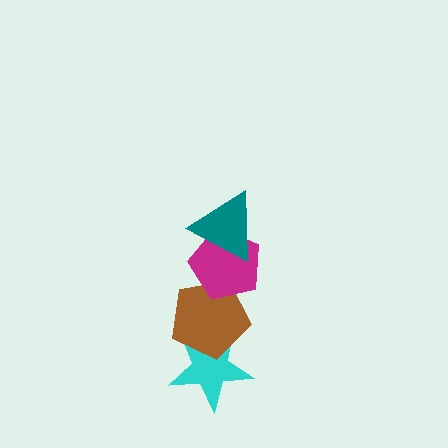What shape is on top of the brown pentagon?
The magenta pentagon is on top of the brown pentagon.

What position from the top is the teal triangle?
The teal triangle is 1st from the top.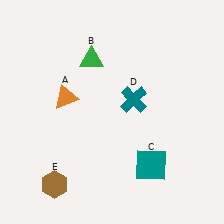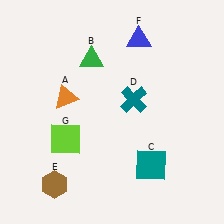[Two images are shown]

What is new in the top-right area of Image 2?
A blue triangle (F) was added in the top-right area of Image 2.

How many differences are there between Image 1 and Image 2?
There are 2 differences between the two images.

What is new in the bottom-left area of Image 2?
A lime square (G) was added in the bottom-left area of Image 2.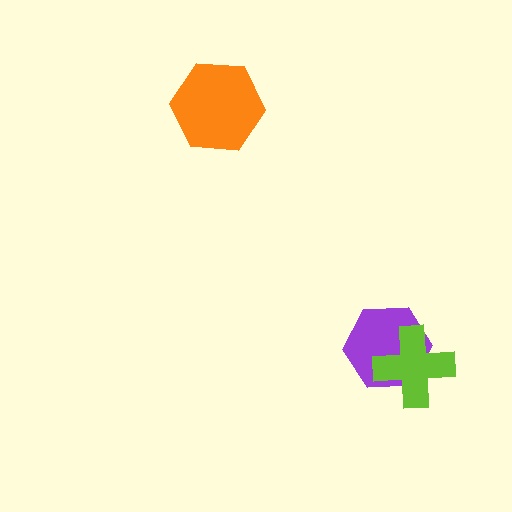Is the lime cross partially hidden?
No, no other shape covers it.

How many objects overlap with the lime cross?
1 object overlaps with the lime cross.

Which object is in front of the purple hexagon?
The lime cross is in front of the purple hexagon.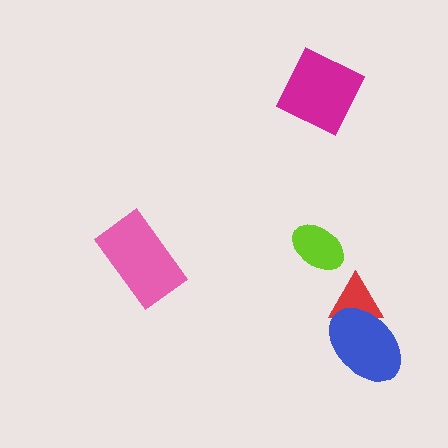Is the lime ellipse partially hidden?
No, no other shape covers it.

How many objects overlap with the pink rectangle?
0 objects overlap with the pink rectangle.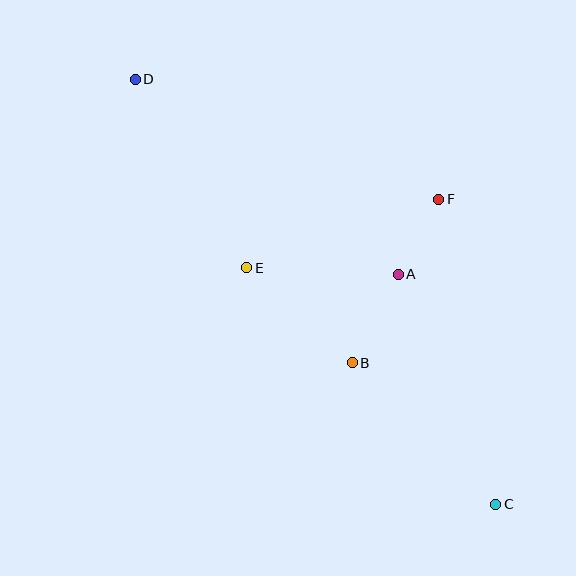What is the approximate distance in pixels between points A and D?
The distance between A and D is approximately 327 pixels.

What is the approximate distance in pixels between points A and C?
The distance between A and C is approximately 250 pixels.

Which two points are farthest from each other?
Points C and D are farthest from each other.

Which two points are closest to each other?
Points A and F are closest to each other.